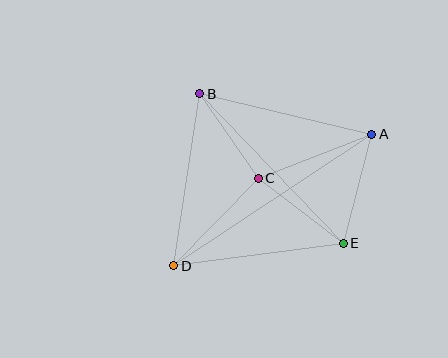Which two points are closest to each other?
Points B and C are closest to each other.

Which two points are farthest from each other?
Points A and D are farthest from each other.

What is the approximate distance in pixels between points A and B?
The distance between A and B is approximately 177 pixels.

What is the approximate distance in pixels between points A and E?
The distance between A and E is approximately 113 pixels.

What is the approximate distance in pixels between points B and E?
The distance between B and E is approximately 208 pixels.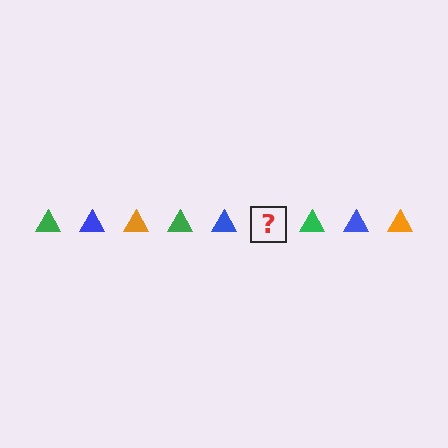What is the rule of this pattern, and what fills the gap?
The rule is that the pattern cycles through green, blue, orange triangles. The gap should be filled with an orange triangle.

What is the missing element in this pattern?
The missing element is an orange triangle.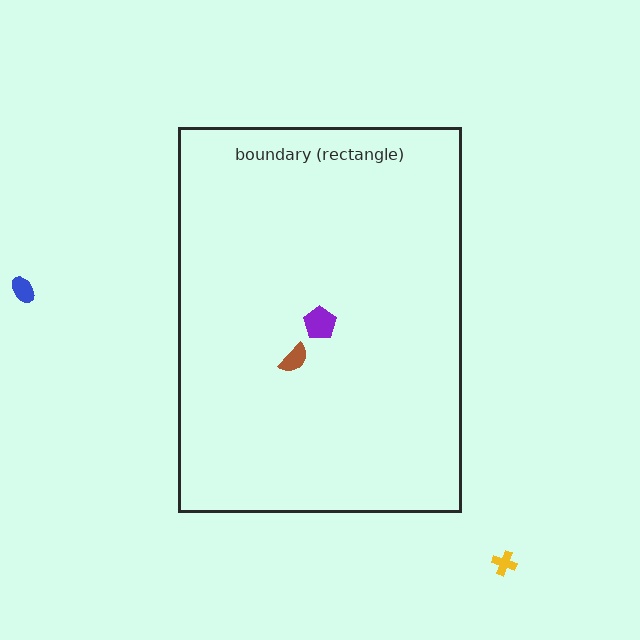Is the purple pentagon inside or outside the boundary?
Inside.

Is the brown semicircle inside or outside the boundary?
Inside.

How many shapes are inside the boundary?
2 inside, 2 outside.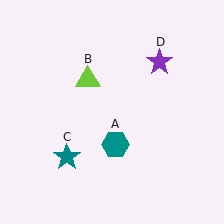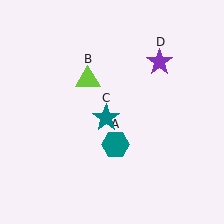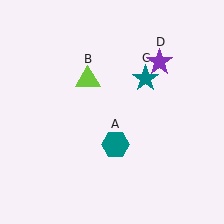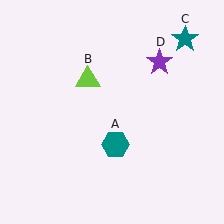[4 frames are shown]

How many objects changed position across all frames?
1 object changed position: teal star (object C).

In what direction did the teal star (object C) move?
The teal star (object C) moved up and to the right.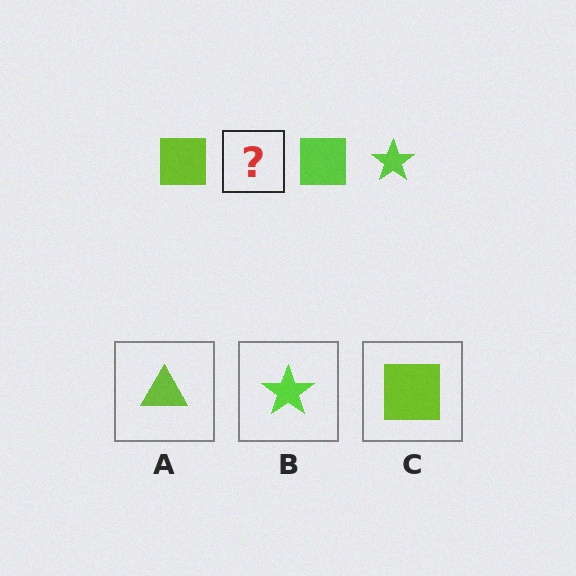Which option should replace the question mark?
Option B.